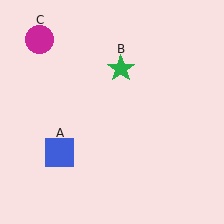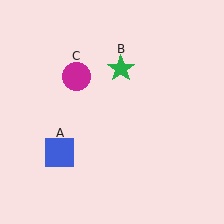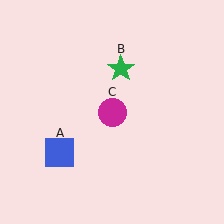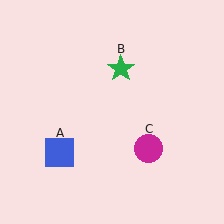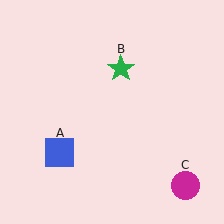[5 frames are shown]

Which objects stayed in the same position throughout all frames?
Blue square (object A) and green star (object B) remained stationary.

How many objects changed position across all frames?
1 object changed position: magenta circle (object C).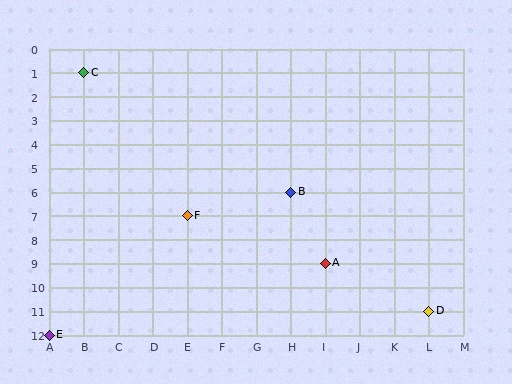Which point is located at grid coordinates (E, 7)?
Point F is at (E, 7).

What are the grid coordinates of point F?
Point F is at grid coordinates (E, 7).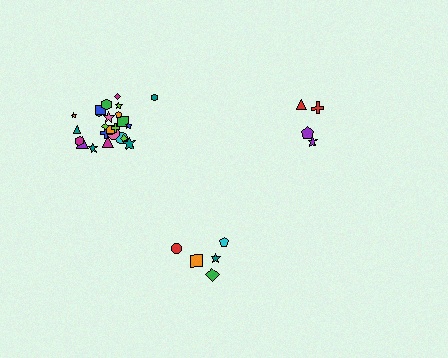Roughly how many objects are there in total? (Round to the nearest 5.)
Roughly 35 objects in total.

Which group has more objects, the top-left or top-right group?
The top-left group.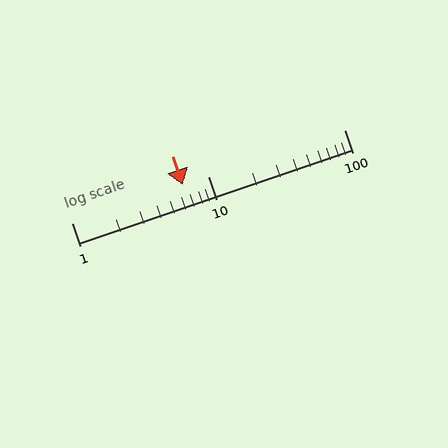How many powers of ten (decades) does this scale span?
The scale spans 2 decades, from 1 to 100.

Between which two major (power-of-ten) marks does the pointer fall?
The pointer is between 1 and 10.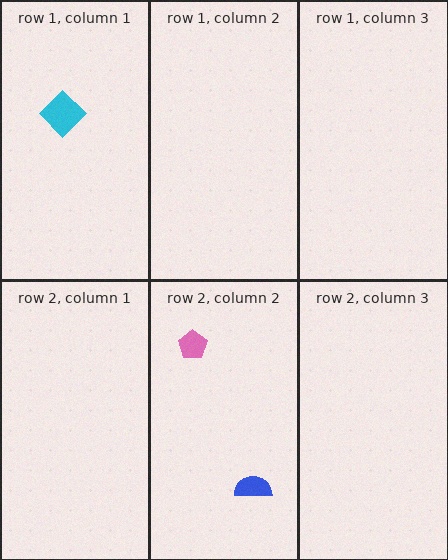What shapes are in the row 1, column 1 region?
The cyan diamond.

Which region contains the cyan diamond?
The row 1, column 1 region.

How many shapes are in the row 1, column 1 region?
1.